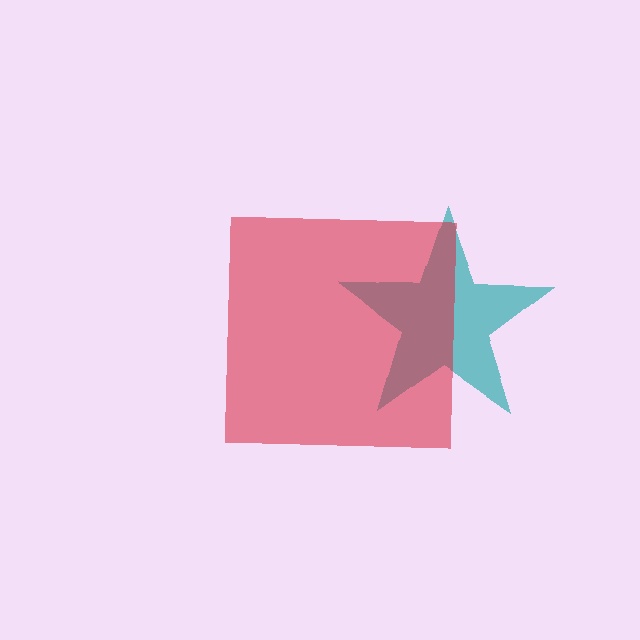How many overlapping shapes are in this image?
There are 2 overlapping shapes in the image.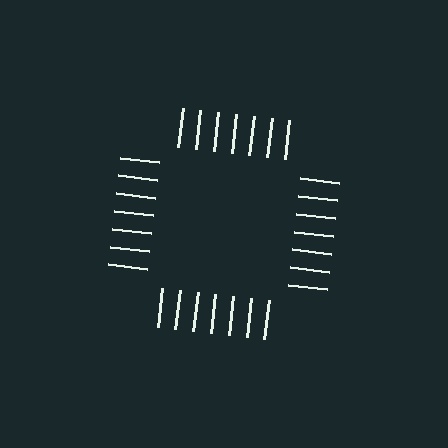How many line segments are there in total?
28 — 7 along each of the 4 edges.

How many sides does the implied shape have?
4 sides — the line-ends trace a square.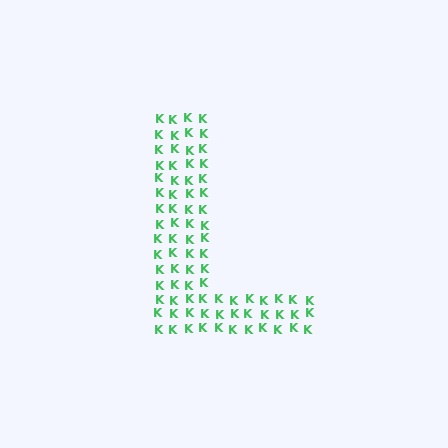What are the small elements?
The small elements are letter K's.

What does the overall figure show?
The overall figure shows the letter L.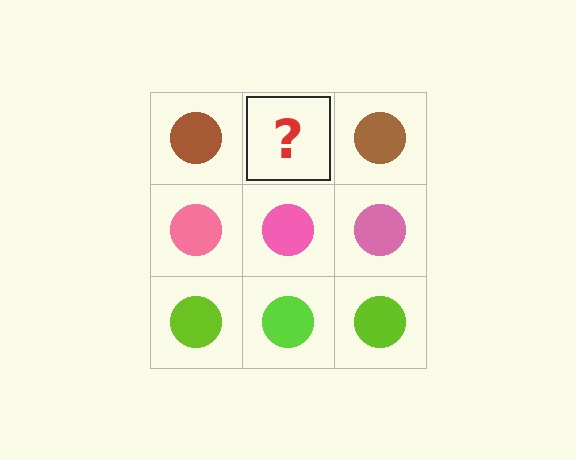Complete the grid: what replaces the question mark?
The question mark should be replaced with a brown circle.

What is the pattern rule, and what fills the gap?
The rule is that each row has a consistent color. The gap should be filled with a brown circle.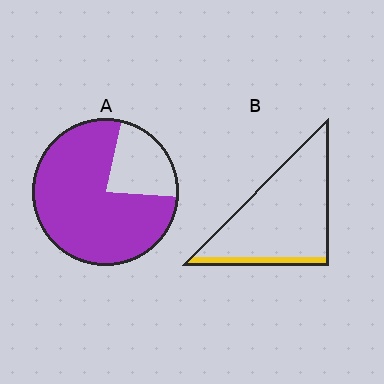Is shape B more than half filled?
No.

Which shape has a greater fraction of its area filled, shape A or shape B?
Shape A.